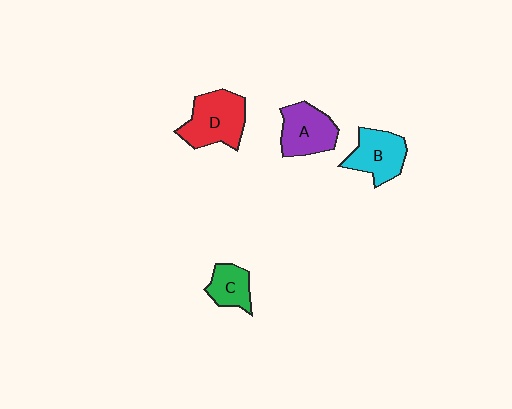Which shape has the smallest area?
Shape C (green).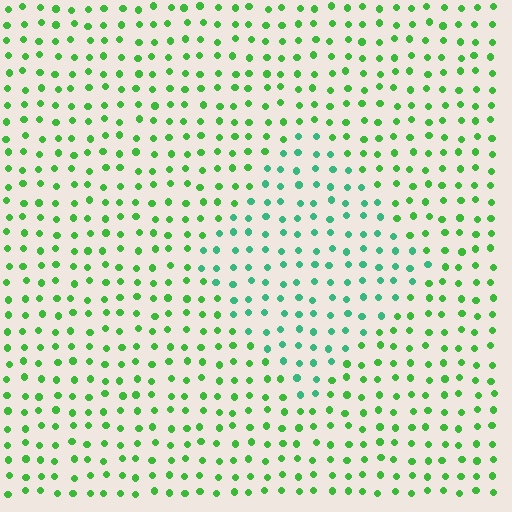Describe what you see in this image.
The image is filled with small green elements in a uniform arrangement. A diamond-shaped region is visible where the elements are tinted to a slightly different hue, forming a subtle color boundary.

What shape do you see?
I see a diamond.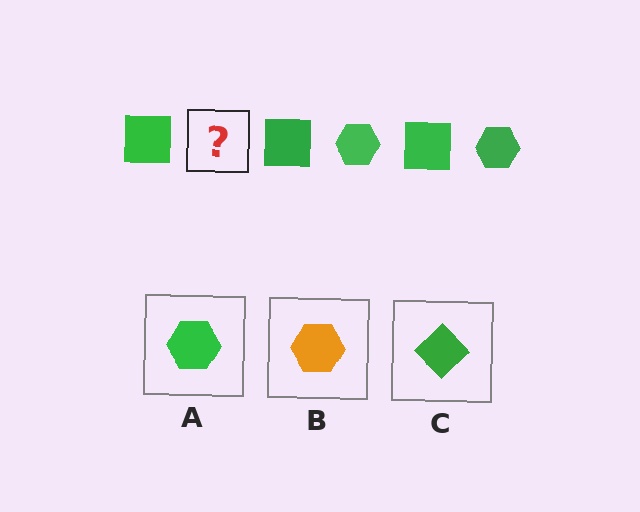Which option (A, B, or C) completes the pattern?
A.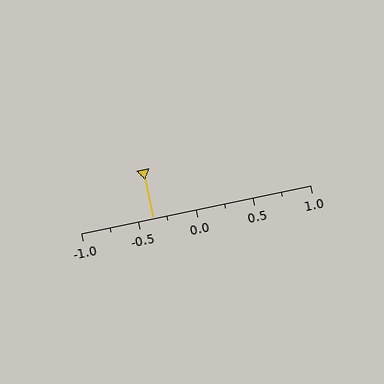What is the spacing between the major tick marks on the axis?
The major ticks are spaced 0.5 apart.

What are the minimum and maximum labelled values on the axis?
The axis runs from -1.0 to 1.0.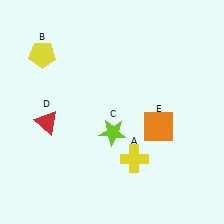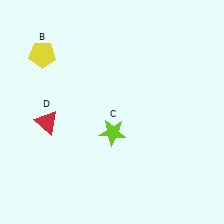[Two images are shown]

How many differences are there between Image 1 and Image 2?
There are 2 differences between the two images.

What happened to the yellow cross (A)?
The yellow cross (A) was removed in Image 2. It was in the bottom-right area of Image 1.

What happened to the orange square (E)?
The orange square (E) was removed in Image 2. It was in the bottom-right area of Image 1.